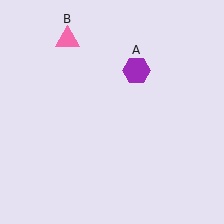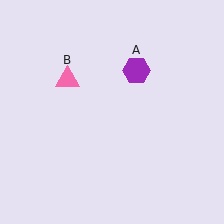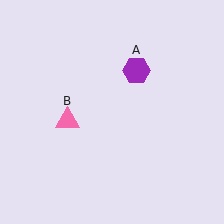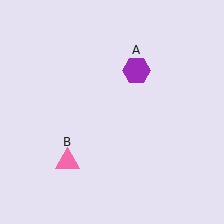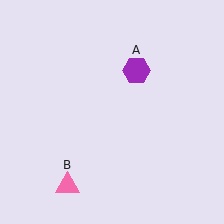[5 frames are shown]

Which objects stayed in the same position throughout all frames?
Purple hexagon (object A) remained stationary.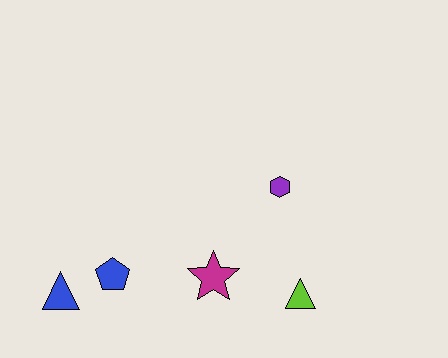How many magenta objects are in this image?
There is 1 magenta object.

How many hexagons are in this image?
There is 1 hexagon.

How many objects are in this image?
There are 5 objects.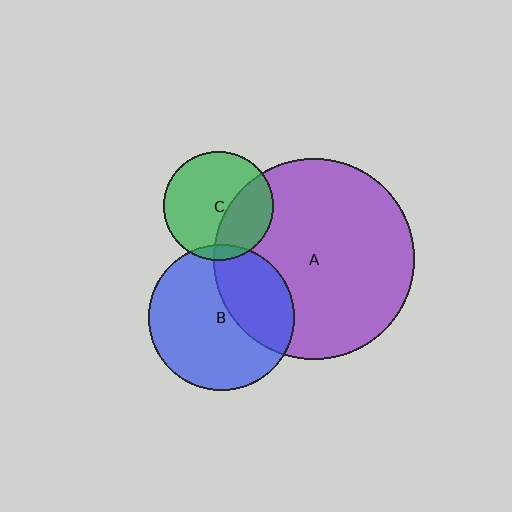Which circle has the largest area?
Circle A (purple).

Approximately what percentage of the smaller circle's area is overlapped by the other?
Approximately 5%.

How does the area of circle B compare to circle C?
Approximately 1.8 times.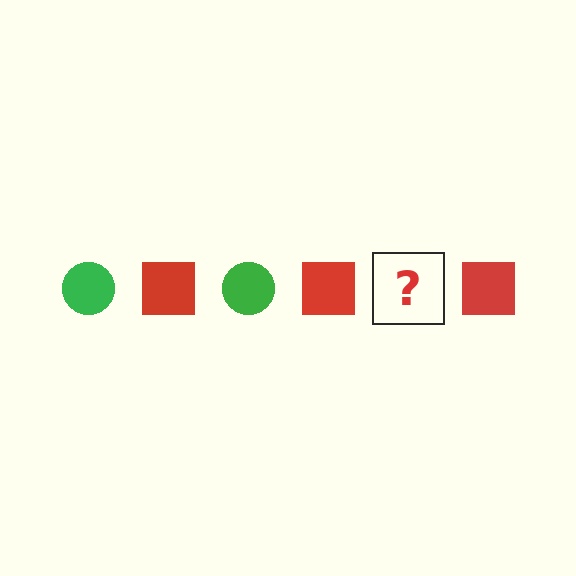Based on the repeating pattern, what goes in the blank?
The blank should be a green circle.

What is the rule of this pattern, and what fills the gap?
The rule is that the pattern alternates between green circle and red square. The gap should be filled with a green circle.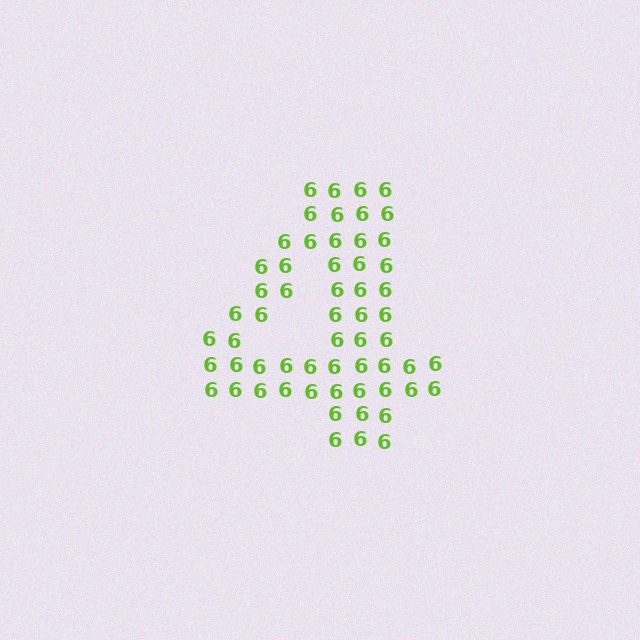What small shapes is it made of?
It is made of small digit 6's.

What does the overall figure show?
The overall figure shows the digit 4.